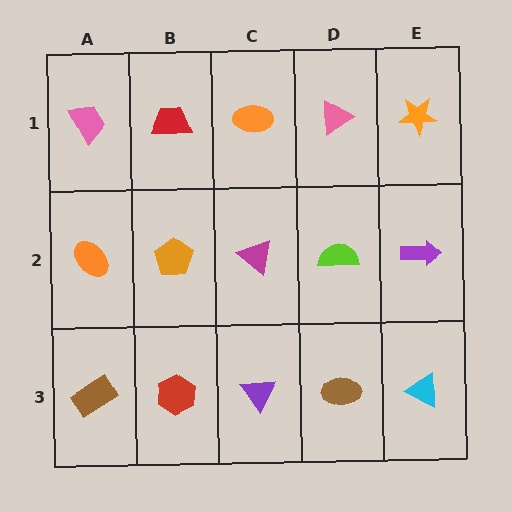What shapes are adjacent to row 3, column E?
A purple arrow (row 2, column E), a brown ellipse (row 3, column D).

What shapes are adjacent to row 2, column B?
A red trapezoid (row 1, column B), a red hexagon (row 3, column B), an orange ellipse (row 2, column A), a magenta triangle (row 2, column C).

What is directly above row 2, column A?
A pink trapezoid.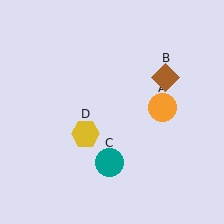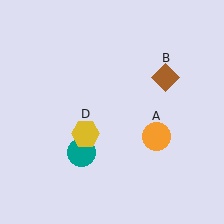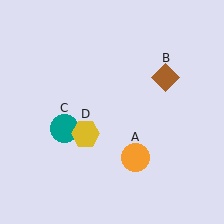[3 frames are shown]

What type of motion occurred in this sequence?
The orange circle (object A), teal circle (object C) rotated clockwise around the center of the scene.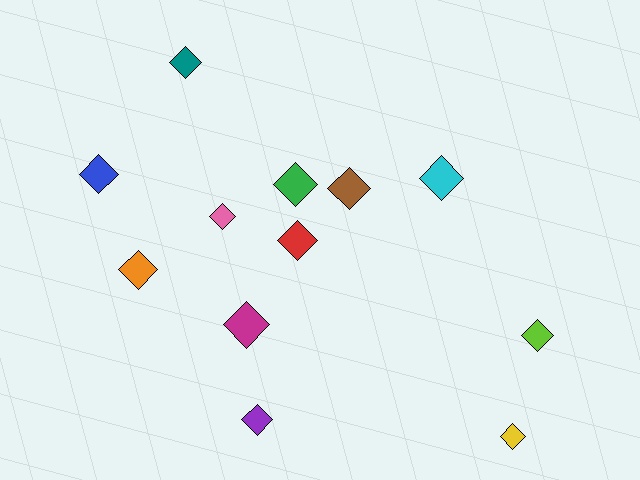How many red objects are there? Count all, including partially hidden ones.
There is 1 red object.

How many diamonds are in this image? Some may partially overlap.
There are 12 diamonds.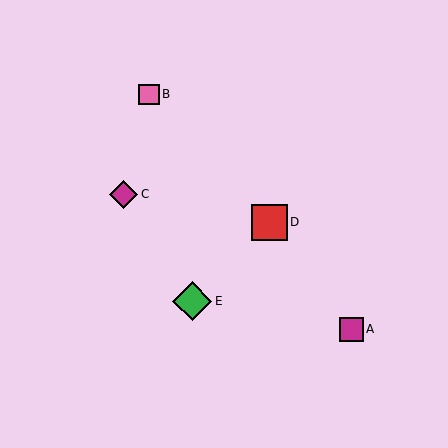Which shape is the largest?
The green diamond (labeled E) is the largest.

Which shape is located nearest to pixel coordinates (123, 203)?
The magenta diamond (labeled C) at (124, 194) is nearest to that location.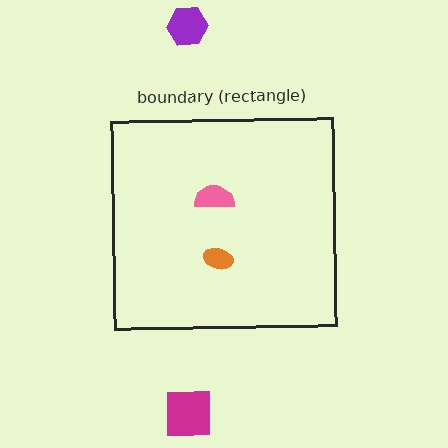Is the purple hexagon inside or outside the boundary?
Outside.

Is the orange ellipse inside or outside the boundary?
Inside.